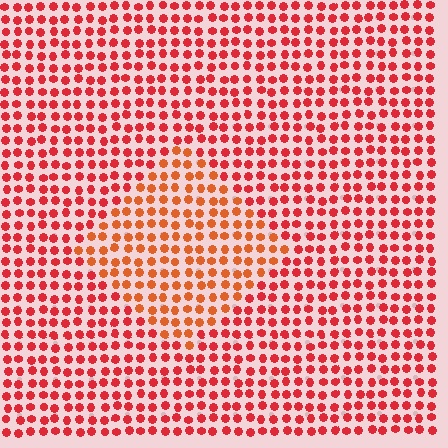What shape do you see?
I see a diamond.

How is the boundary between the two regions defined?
The boundary is defined purely by a slight shift in hue (about 24 degrees). Spacing, size, and orientation are identical on both sides.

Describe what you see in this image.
The image is filled with small red elements in a uniform arrangement. A diamond-shaped region is visible where the elements are tinted to a slightly different hue, forming a subtle color boundary.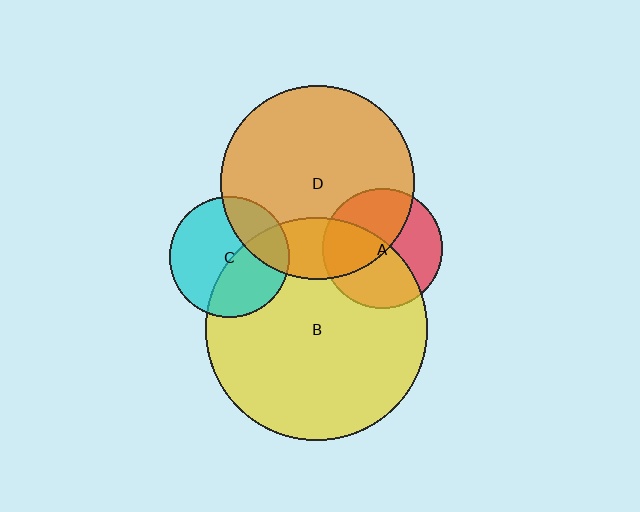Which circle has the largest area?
Circle B (yellow).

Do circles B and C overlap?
Yes.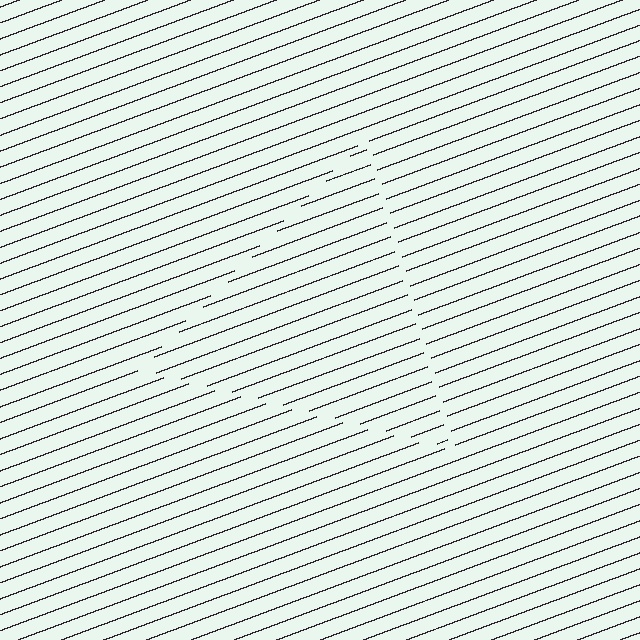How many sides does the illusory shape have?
3 sides — the line-ends trace a triangle.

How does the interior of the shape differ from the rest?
The interior of the shape contains the same grating, shifted by half a period — the contour is defined by the phase discontinuity where line-ends from the inner and outer gratings abut.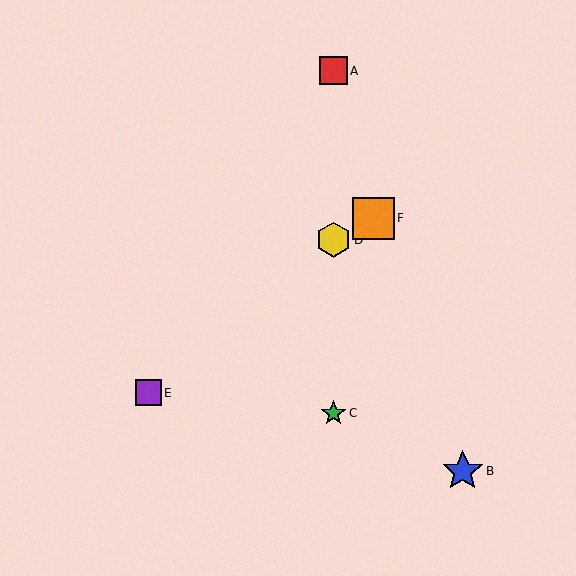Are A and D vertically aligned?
Yes, both are at x≈334.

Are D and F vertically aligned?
No, D is at x≈334 and F is at x≈373.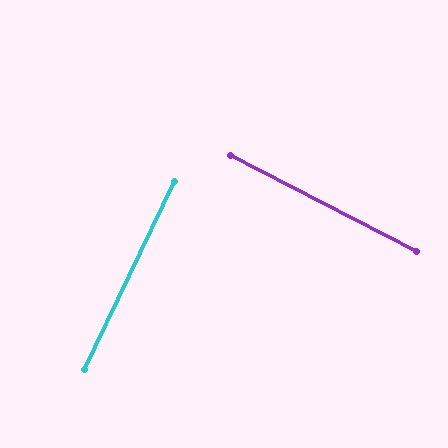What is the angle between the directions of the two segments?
Approximately 89 degrees.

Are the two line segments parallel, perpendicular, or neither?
Perpendicular — they meet at approximately 89°.